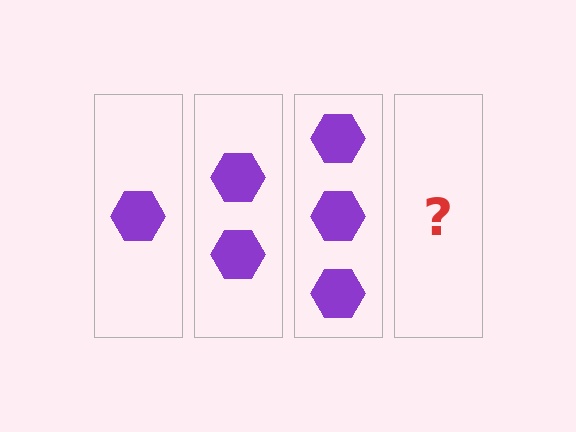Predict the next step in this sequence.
The next step is 4 hexagons.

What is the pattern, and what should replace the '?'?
The pattern is that each step adds one more hexagon. The '?' should be 4 hexagons.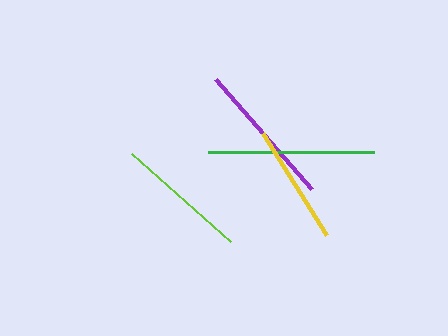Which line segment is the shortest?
The yellow line is the shortest at approximately 121 pixels.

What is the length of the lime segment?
The lime segment is approximately 132 pixels long.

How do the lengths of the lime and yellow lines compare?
The lime and yellow lines are approximately the same length.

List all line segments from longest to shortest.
From longest to shortest: green, purple, lime, yellow.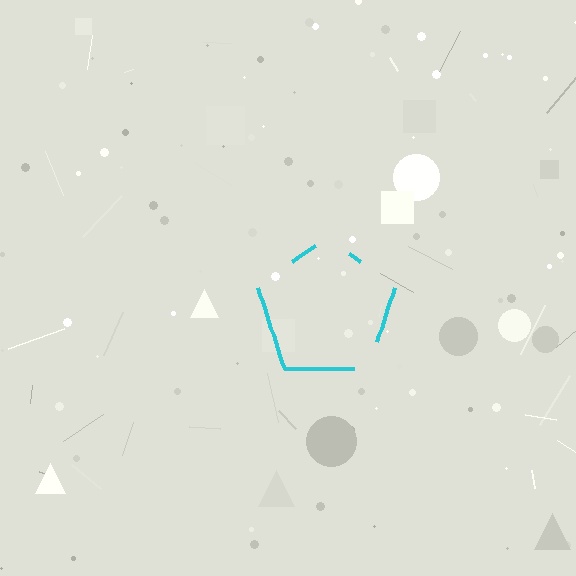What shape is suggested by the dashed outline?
The dashed outline suggests a pentagon.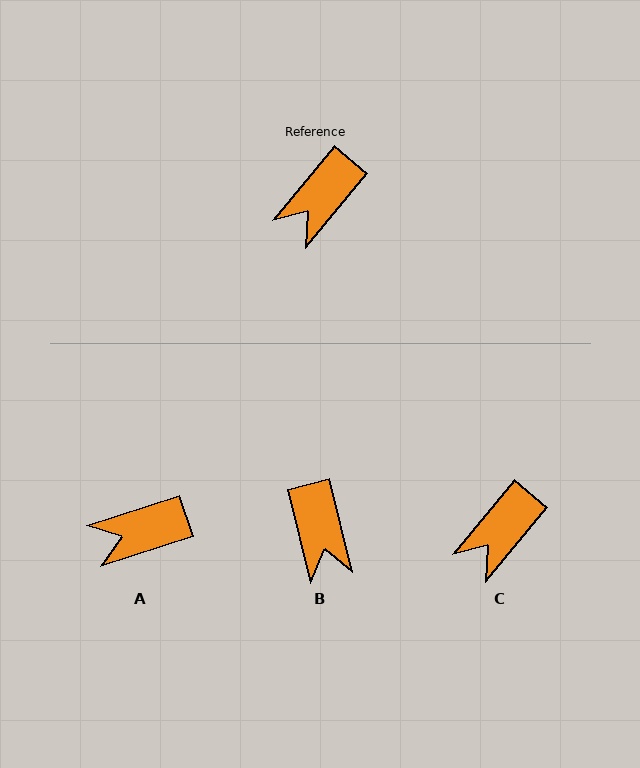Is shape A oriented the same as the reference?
No, it is off by about 33 degrees.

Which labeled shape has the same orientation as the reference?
C.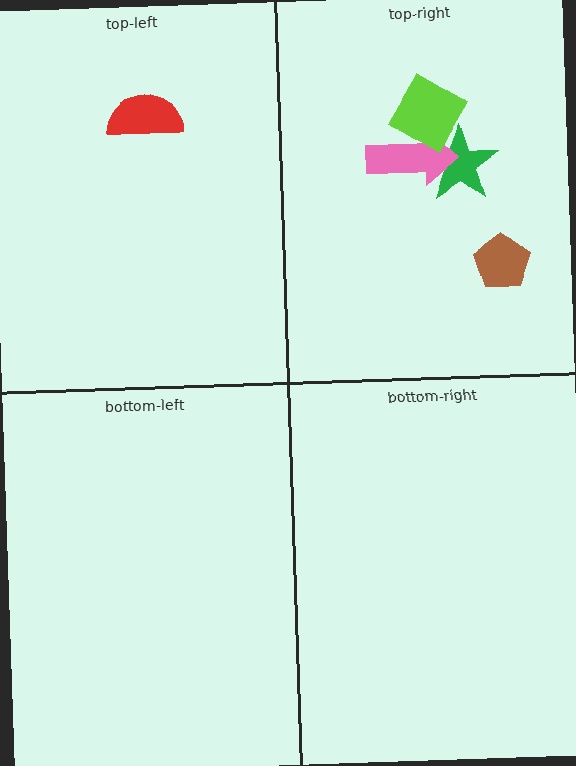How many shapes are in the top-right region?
4.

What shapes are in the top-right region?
The green star, the pink arrow, the lime square, the brown pentagon.